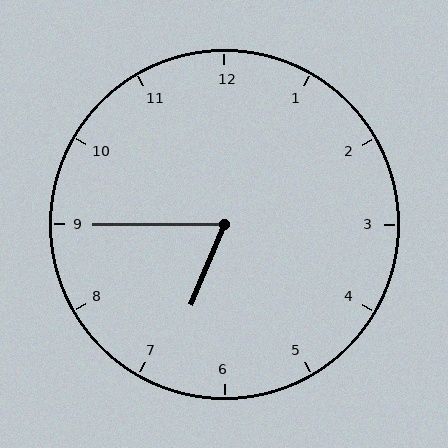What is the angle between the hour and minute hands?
Approximately 68 degrees.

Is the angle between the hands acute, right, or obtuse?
It is acute.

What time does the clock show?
6:45.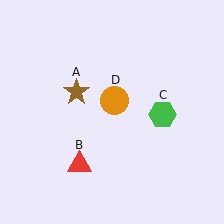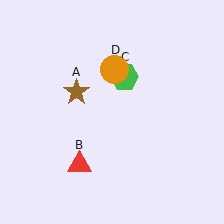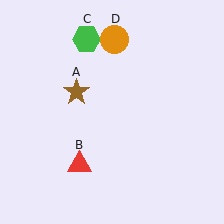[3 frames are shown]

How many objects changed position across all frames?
2 objects changed position: green hexagon (object C), orange circle (object D).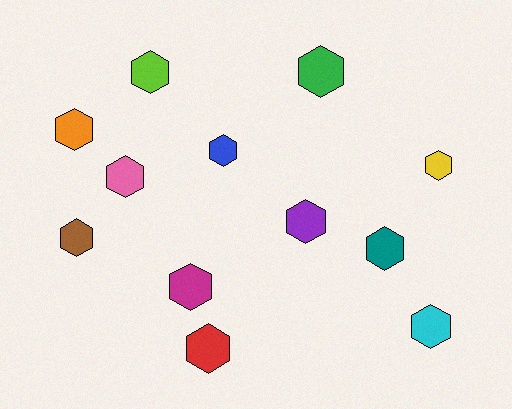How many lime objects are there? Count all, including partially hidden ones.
There is 1 lime object.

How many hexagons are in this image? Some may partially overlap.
There are 12 hexagons.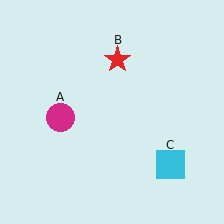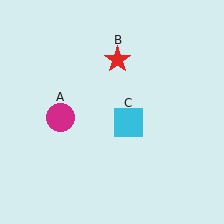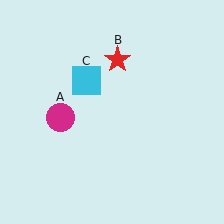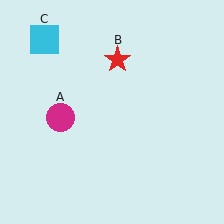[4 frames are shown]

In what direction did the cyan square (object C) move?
The cyan square (object C) moved up and to the left.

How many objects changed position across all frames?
1 object changed position: cyan square (object C).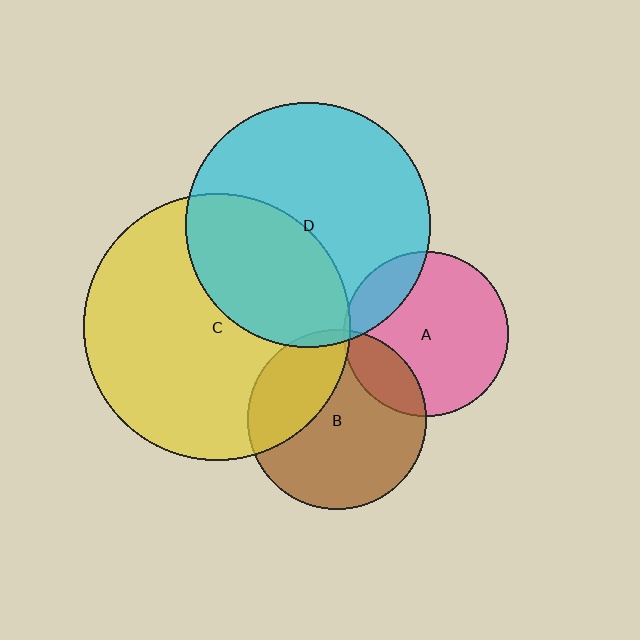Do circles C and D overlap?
Yes.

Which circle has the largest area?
Circle C (yellow).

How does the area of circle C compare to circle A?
Approximately 2.6 times.